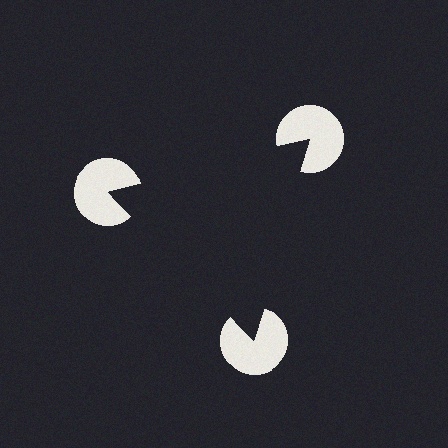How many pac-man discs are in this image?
There are 3 — one at each vertex of the illusory triangle.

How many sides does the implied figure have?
3 sides.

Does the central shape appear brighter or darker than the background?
It typically appears slightly darker than the background, even though no actual brightness change is drawn.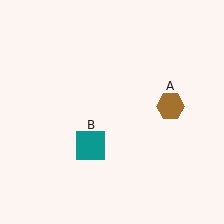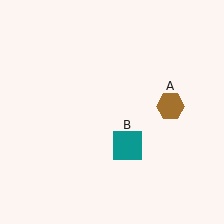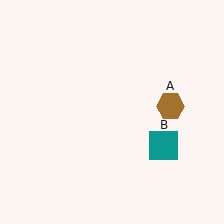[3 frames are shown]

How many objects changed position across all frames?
1 object changed position: teal square (object B).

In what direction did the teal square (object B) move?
The teal square (object B) moved right.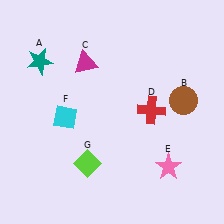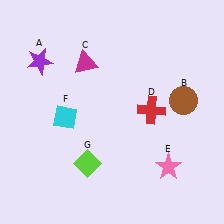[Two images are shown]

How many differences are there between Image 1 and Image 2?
There is 1 difference between the two images.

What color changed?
The star (A) changed from teal in Image 1 to purple in Image 2.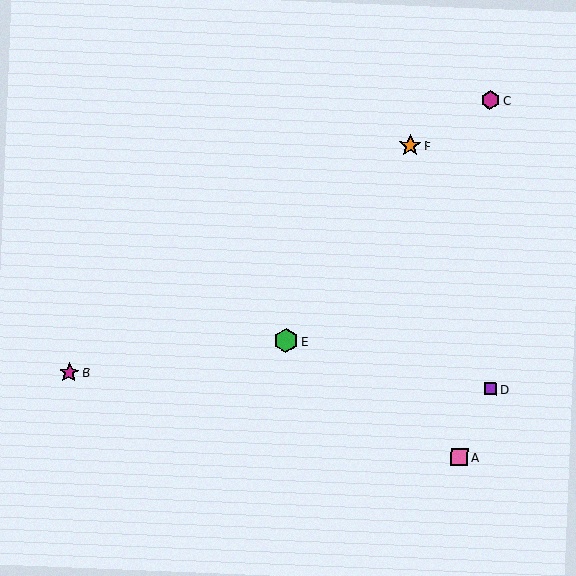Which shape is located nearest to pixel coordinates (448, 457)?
The pink square (labeled A) at (460, 457) is nearest to that location.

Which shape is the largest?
The green hexagon (labeled E) is the largest.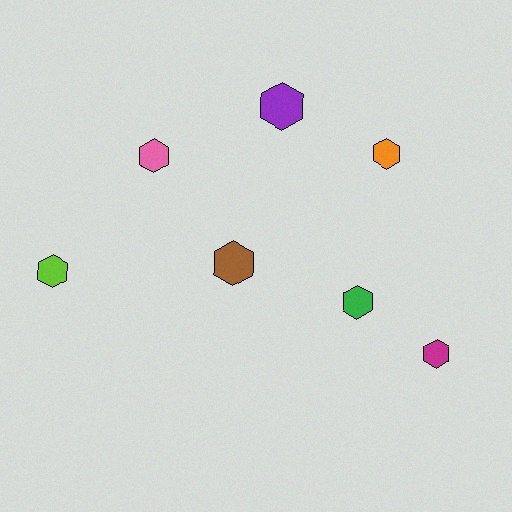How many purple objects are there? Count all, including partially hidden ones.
There is 1 purple object.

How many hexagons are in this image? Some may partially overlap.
There are 7 hexagons.